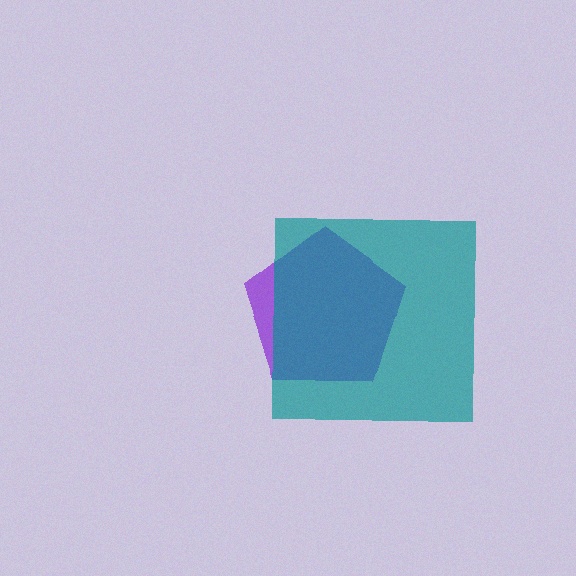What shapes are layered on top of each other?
The layered shapes are: a purple pentagon, a teal square.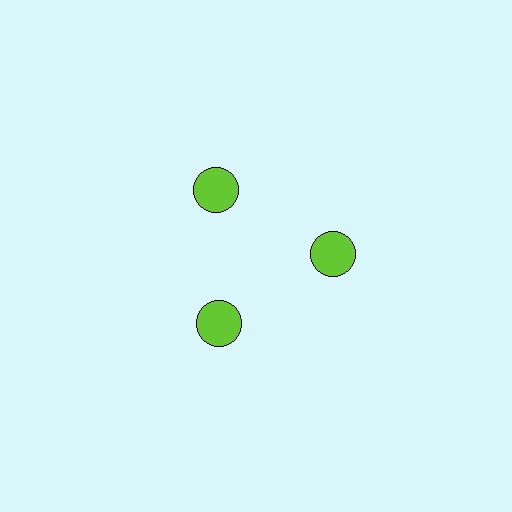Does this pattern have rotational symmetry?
Yes, this pattern has 3-fold rotational symmetry. It looks the same after rotating 120 degrees around the center.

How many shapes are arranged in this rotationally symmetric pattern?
There are 3 shapes, arranged in 3 groups of 1.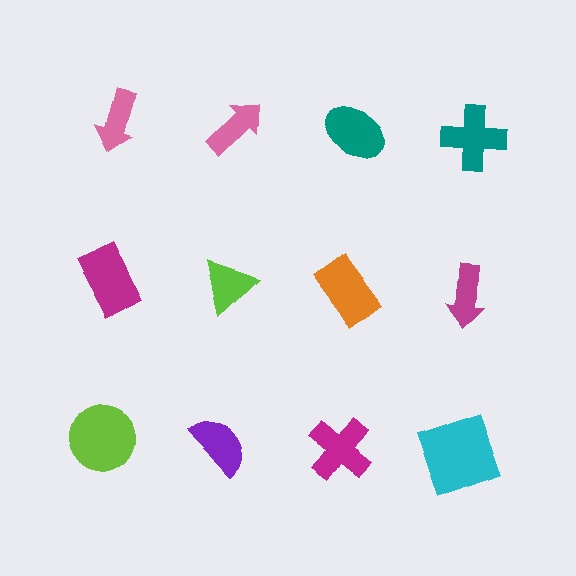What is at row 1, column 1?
A pink arrow.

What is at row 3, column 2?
A purple semicircle.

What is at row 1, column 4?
A teal cross.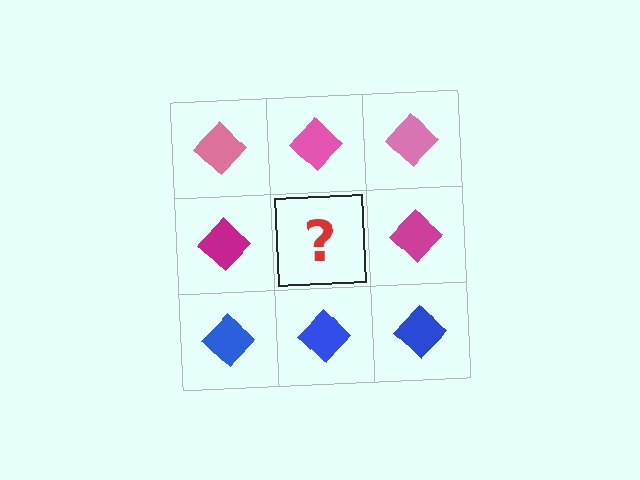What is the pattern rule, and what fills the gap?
The rule is that each row has a consistent color. The gap should be filled with a magenta diamond.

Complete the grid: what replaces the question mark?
The question mark should be replaced with a magenta diamond.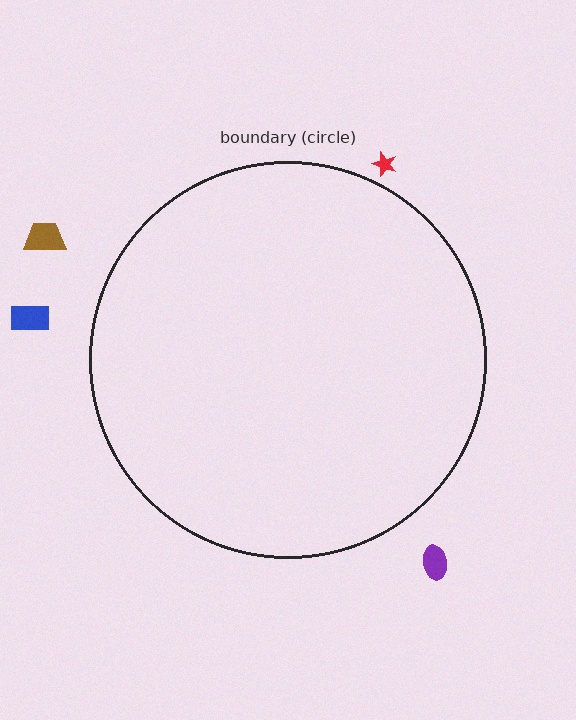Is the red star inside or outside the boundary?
Outside.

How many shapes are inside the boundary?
0 inside, 4 outside.